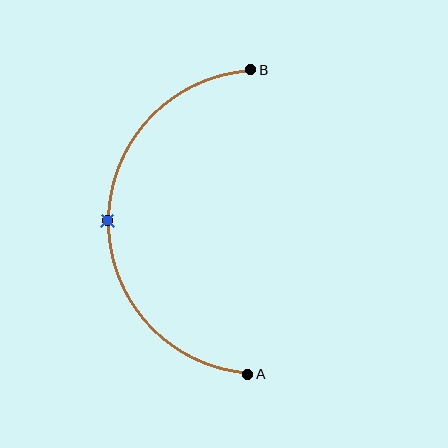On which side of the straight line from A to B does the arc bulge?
The arc bulges to the left of the straight line connecting A and B.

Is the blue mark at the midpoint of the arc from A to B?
Yes. The blue mark lies on the arc at equal arc-length from both A and B — it is the arc midpoint.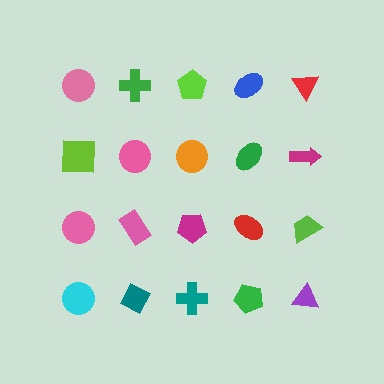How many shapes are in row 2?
5 shapes.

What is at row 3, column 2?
A pink rectangle.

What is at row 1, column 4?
A blue ellipse.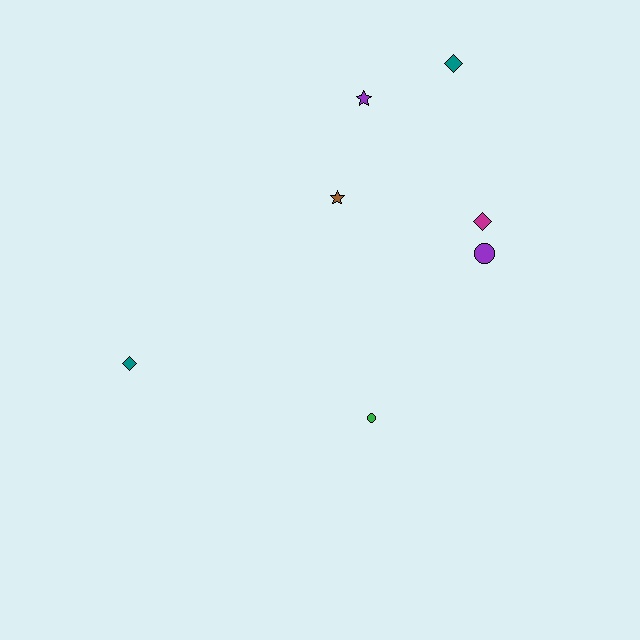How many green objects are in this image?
There is 1 green object.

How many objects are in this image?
There are 7 objects.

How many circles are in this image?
There are 2 circles.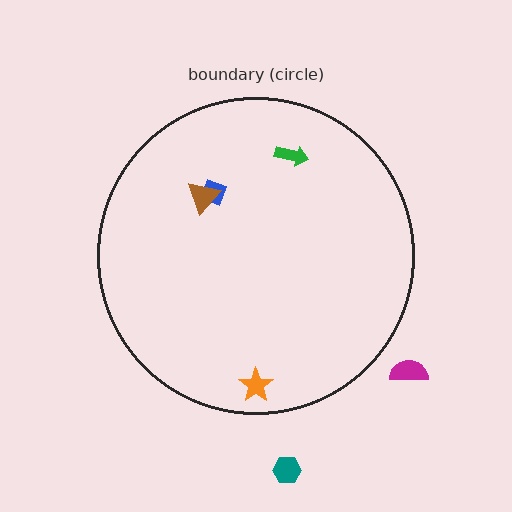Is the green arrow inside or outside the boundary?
Inside.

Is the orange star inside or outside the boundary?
Inside.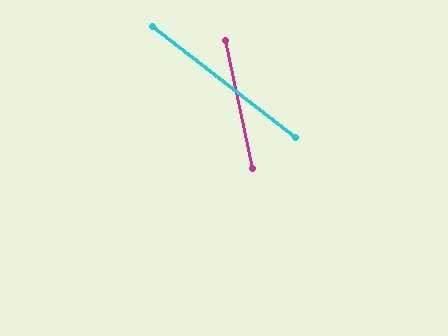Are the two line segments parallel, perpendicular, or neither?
Neither parallel nor perpendicular — they differ by about 40°.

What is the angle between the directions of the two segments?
Approximately 40 degrees.